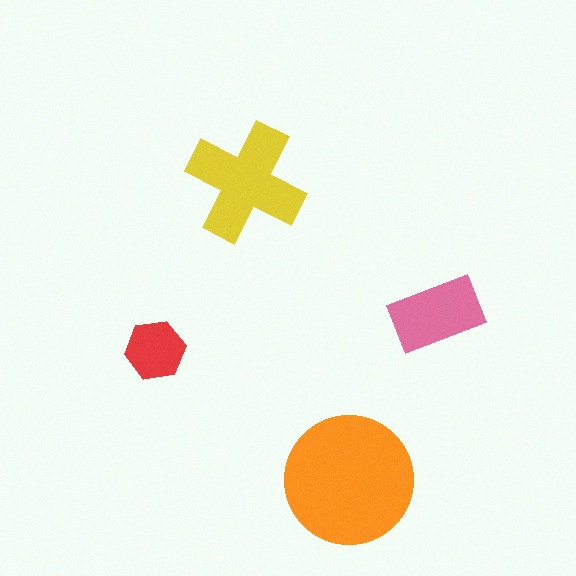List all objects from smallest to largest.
The red hexagon, the pink rectangle, the yellow cross, the orange circle.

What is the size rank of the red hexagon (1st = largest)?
4th.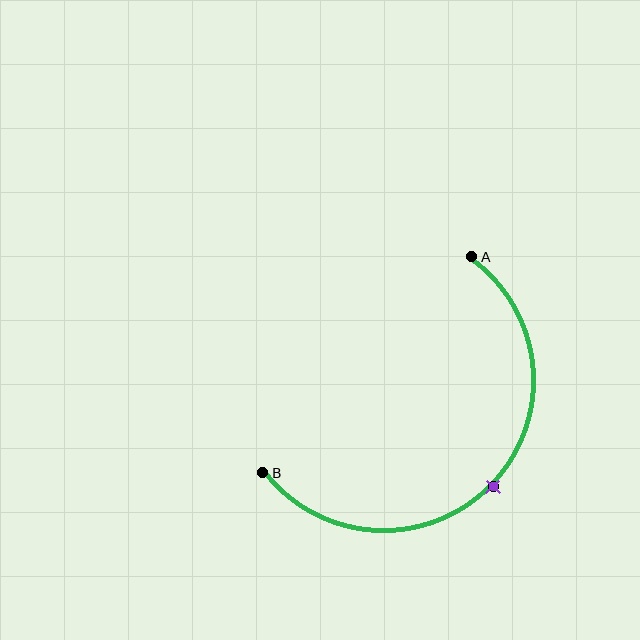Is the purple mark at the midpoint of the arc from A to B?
Yes. The purple mark lies on the arc at equal arc-length from both A and B — it is the arc midpoint.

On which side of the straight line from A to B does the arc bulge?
The arc bulges below and to the right of the straight line connecting A and B.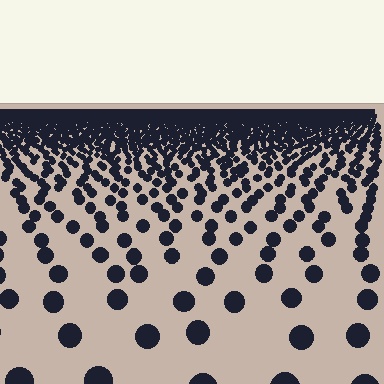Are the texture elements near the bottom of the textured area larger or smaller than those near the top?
Larger. Near the bottom, elements are closer to the viewer and appear at a bigger on-screen size.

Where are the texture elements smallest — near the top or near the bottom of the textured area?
Near the top.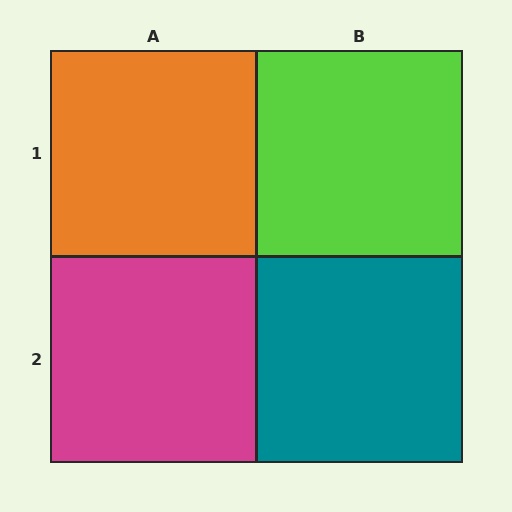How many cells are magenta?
1 cell is magenta.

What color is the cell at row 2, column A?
Magenta.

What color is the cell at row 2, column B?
Teal.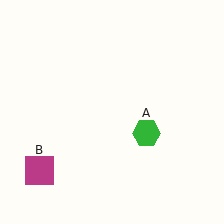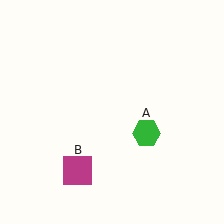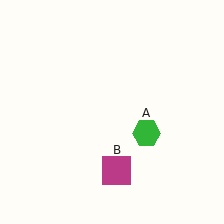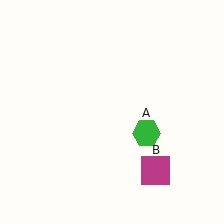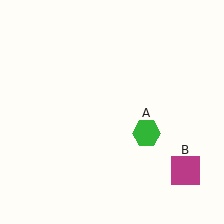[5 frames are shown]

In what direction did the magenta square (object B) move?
The magenta square (object B) moved right.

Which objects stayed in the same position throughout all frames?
Green hexagon (object A) remained stationary.